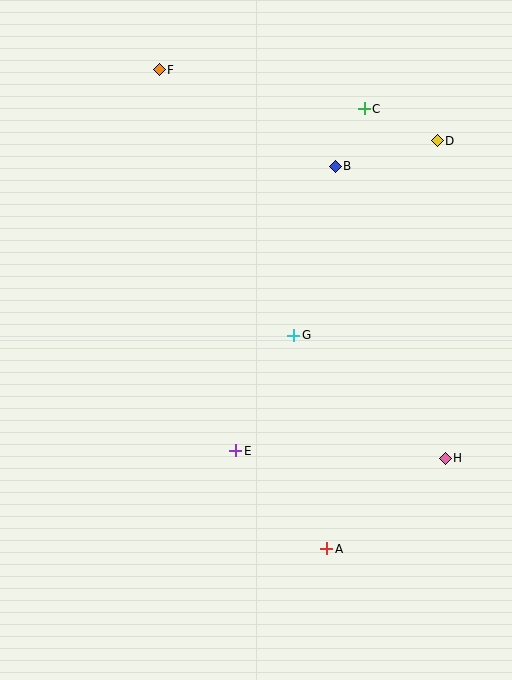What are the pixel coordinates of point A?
Point A is at (327, 549).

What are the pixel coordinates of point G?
Point G is at (294, 335).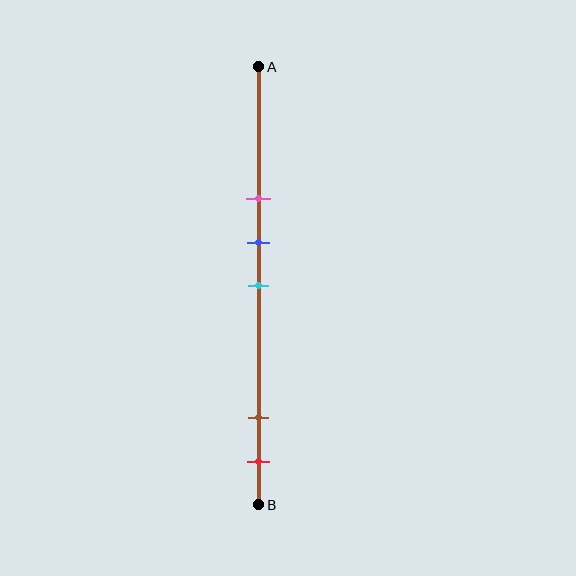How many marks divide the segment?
There are 5 marks dividing the segment.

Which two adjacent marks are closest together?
The blue and cyan marks are the closest adjacent pair.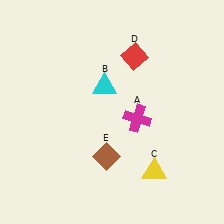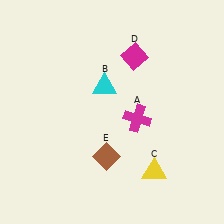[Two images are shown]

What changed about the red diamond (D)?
In Image 1, D is red. In Image 2, it changed to magenta.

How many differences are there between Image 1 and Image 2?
There is 1 difference between the two images.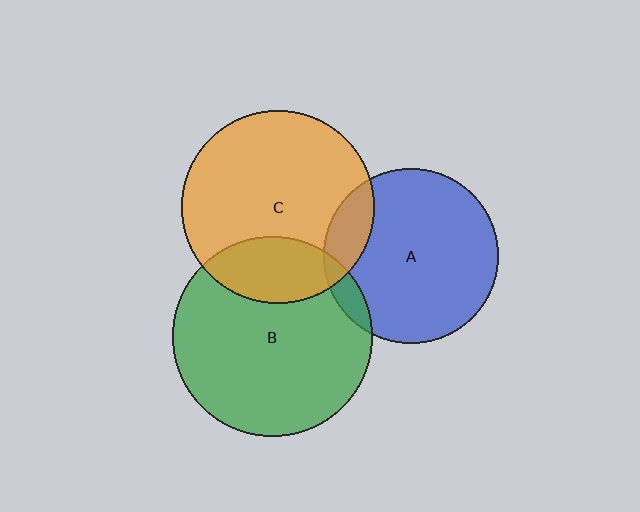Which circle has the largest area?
Circle B (green).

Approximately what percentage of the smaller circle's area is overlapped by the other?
Approximately 15%.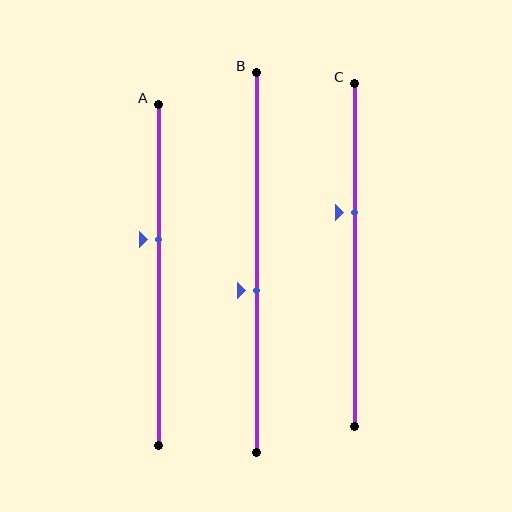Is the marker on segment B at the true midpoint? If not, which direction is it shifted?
No, the marker on segment B is shifted downward by about 7% of the segment length.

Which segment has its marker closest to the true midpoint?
Segment B has its marker closest to the true midpoint.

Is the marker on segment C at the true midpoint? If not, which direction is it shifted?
No, the marker on segment C is shifted upward by about 13% of the segment length.